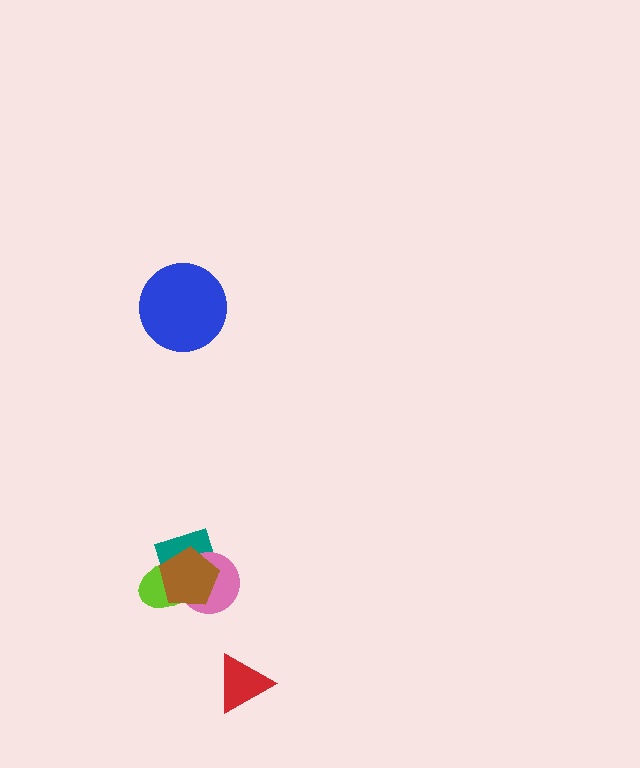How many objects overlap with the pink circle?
3 objects overlap with the pink circle.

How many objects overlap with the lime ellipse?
3 objects overlap with the lime ellipse.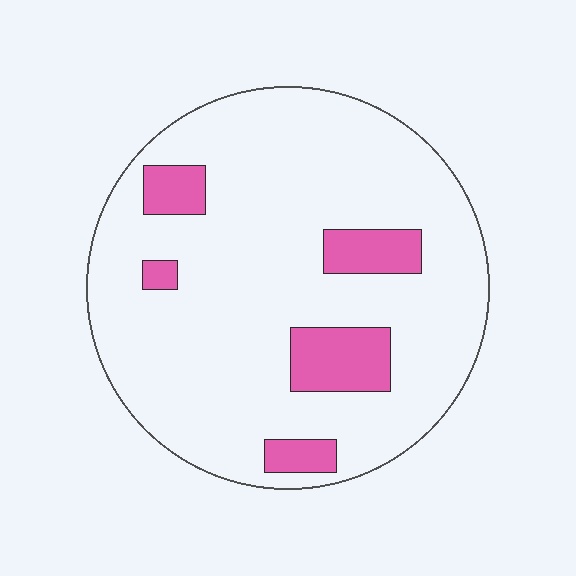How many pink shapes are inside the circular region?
5.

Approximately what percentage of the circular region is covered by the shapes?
Approximately 15%.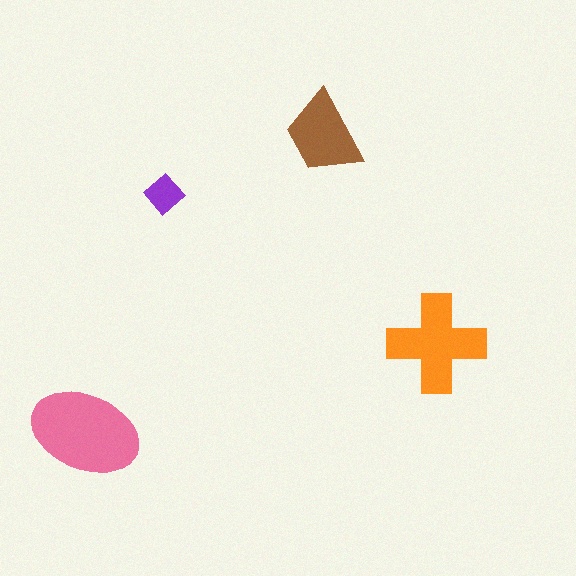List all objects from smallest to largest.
The purple diamond, the brown trapezoid, the orange cross, the pink ellipse.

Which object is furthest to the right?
The orange cross is rightmost.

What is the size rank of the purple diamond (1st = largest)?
4th.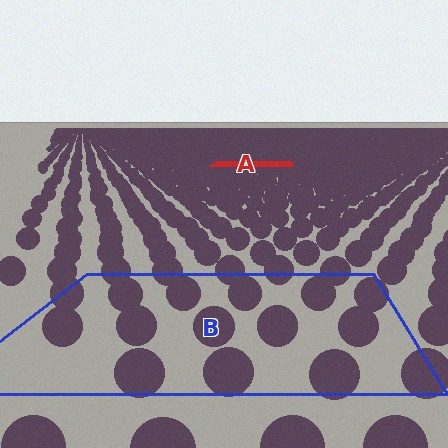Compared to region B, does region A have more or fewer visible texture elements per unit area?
Region A has more texture elements per unit area — they are packed more densely because it is farther away.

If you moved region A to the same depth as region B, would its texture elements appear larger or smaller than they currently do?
They would appear larger. At a closer depth, the same texture elements are projected at a bigger on-screen size.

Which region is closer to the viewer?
Region B is closer. The texture elements there are larger and more spread out.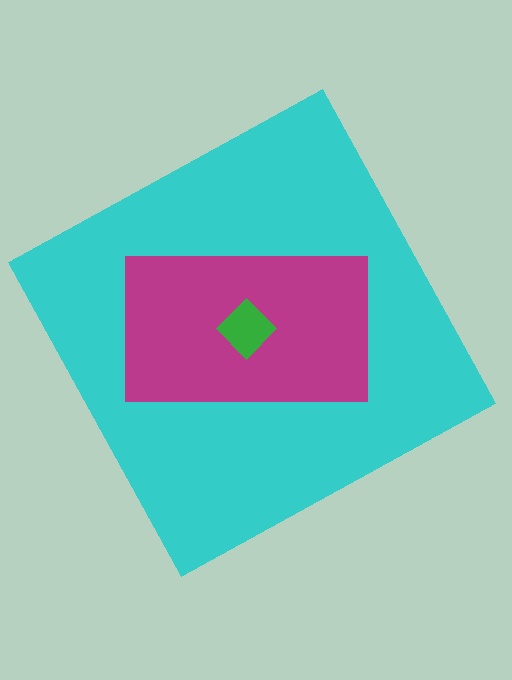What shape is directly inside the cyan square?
The magenta rectangle.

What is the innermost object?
The green diamond.